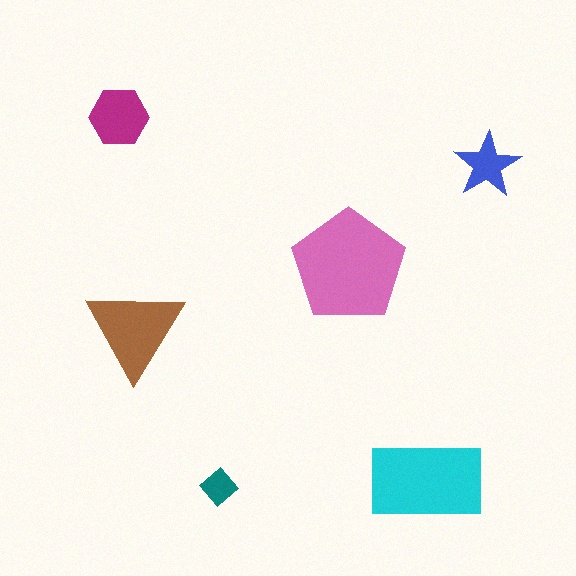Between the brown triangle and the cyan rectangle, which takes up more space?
The cyan rectangle.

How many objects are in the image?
There are 6 objects in the image.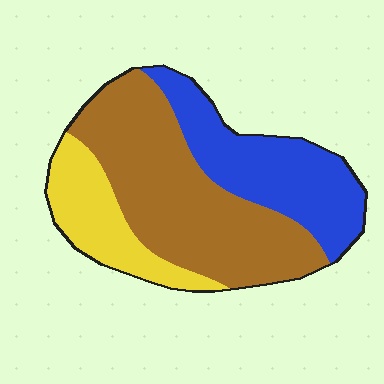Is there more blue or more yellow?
Blue.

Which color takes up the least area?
Yellow, at roughly 20%.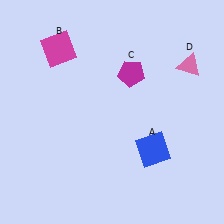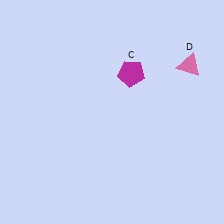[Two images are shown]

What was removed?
The blue square (A), the magenta square (B) were removed in Image 2.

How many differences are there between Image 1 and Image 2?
There are 2 differences between the two images.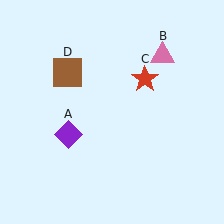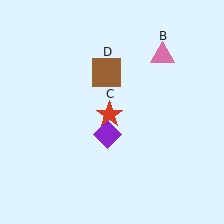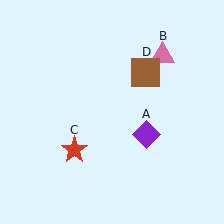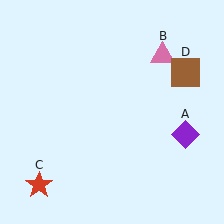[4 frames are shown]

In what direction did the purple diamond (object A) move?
The purple diamond (object A) moved right.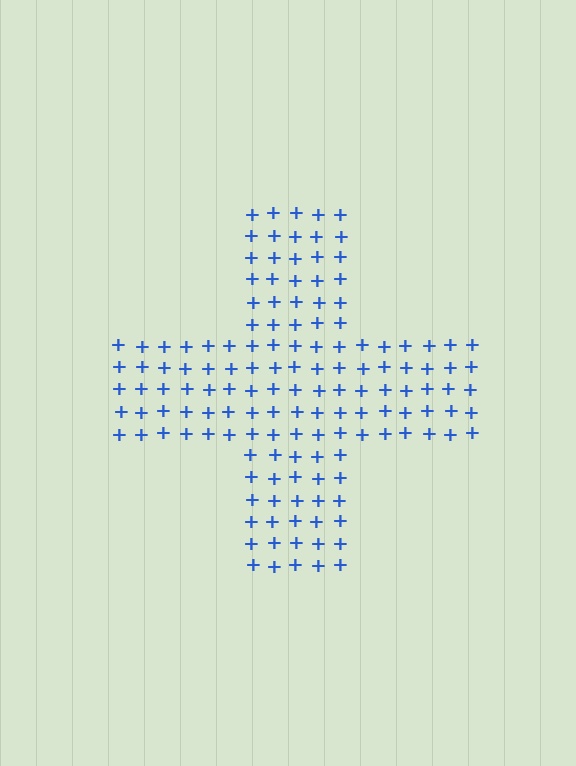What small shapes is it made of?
It is made of small plus signs.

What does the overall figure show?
The overall figure shows a cross.